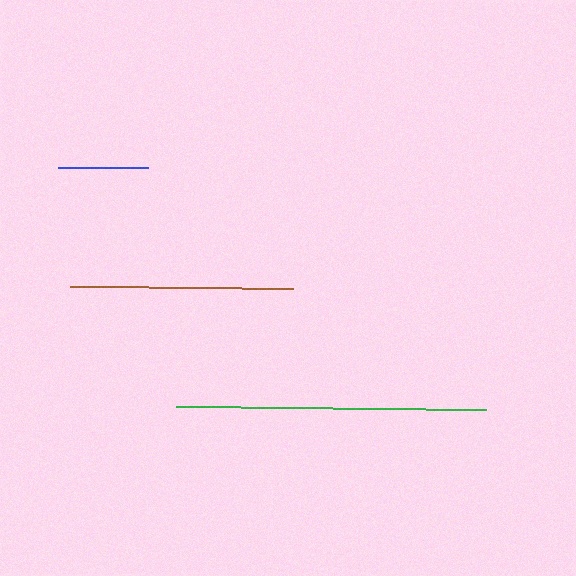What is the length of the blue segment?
The blue segment is approximately 90 pixels long.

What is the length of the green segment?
The green segment is approximately 311 pixels long.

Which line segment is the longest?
The green line is the longest at approximately 311 pixels.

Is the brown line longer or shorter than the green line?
The green line is longer than the brown line.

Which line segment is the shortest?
The blue line is the shortest at approximately 90 pixels.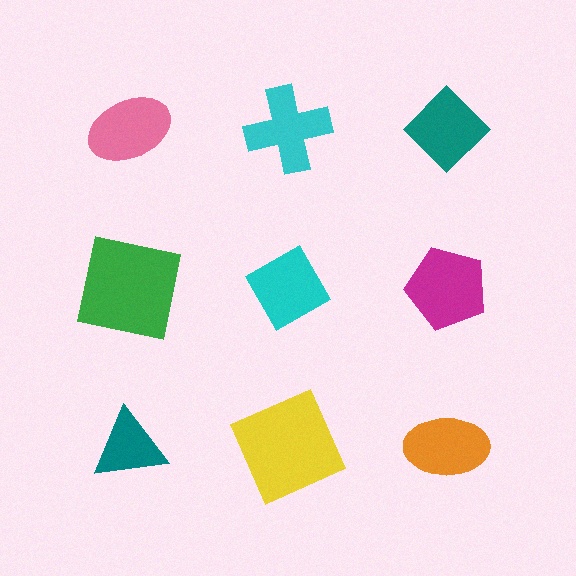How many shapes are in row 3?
3 shapes.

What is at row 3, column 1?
A teal triangle.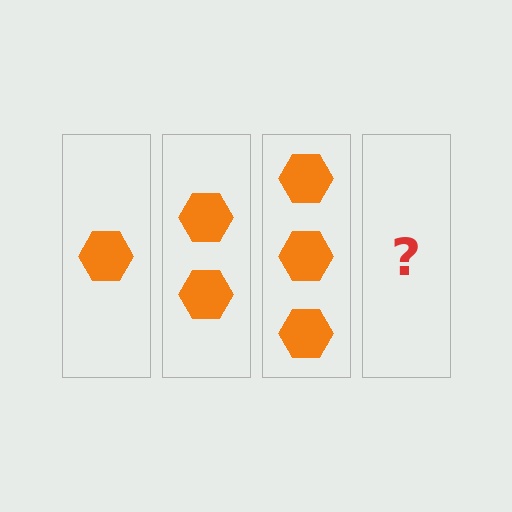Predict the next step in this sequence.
The next step is 4 hexagons.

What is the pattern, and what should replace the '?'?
The pattern is that each step adds one more hexagon. The '?' should be 4 hexagons.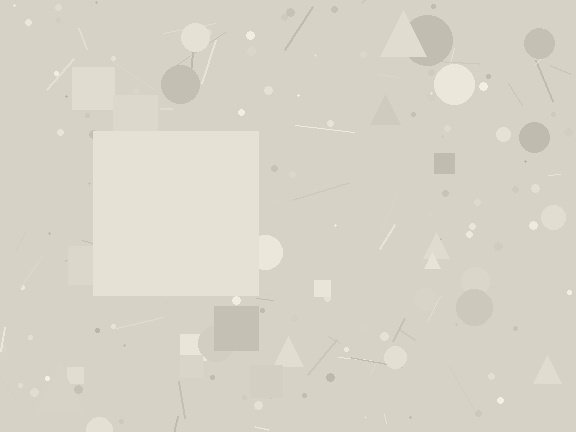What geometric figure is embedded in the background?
A square is embedded in the background.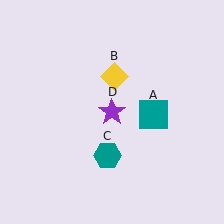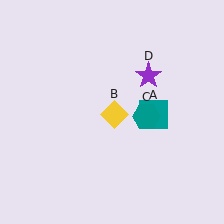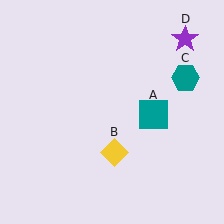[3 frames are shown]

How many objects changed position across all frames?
3 objects changed position: yellow diamond (object B), teal hexagon (object C), purple star (object D).